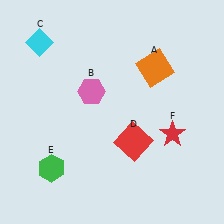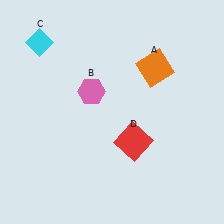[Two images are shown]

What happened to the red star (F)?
The red star (F) was removed in Image 2. It was in the bottom-right area of Image 1.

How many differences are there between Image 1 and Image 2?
There are 2 differences between the two images.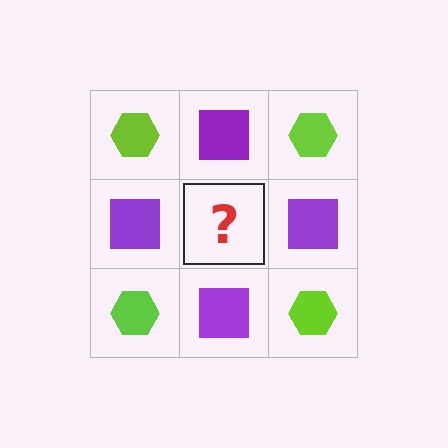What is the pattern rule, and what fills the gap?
The rule is that it alternates lime hexagon and purple square in a checkerboard pattern. The gap should be filled with a lime hexagon.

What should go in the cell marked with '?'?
The missing cell should contain a lime hexagon.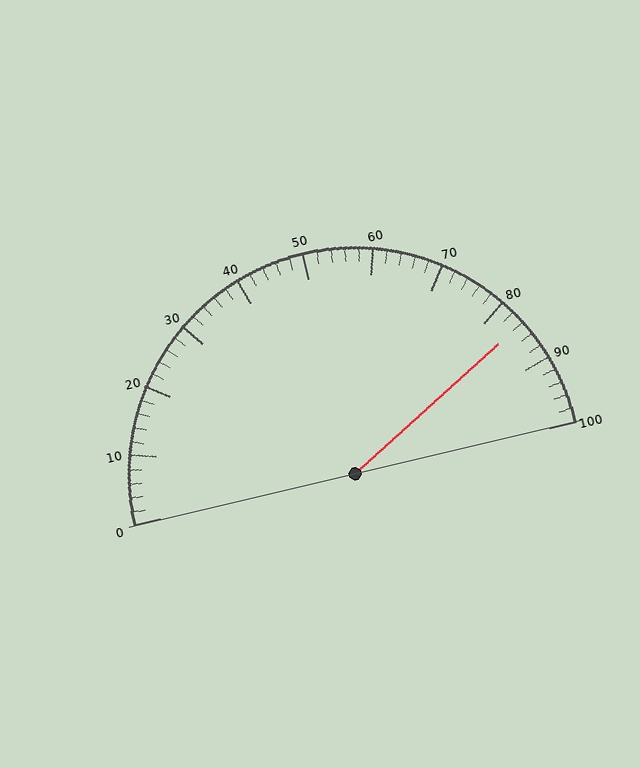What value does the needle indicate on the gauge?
The needle indicates approximately 84.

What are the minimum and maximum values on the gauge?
The gauge ranges from 0 to 100.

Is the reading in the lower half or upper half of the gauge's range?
The reading is in the upper half of the range (0 to 100).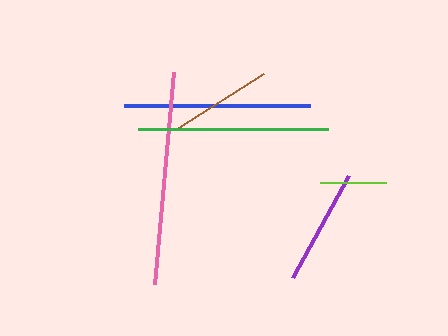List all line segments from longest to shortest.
From longest to shortest: pink, green, blue, purple, brown, lime.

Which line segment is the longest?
The pink line is the longest at approximately 213 pixels.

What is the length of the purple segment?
The purple segment is approximately 117 pixels long.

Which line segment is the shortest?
The lime line is the shortest at approximately 66 pixels.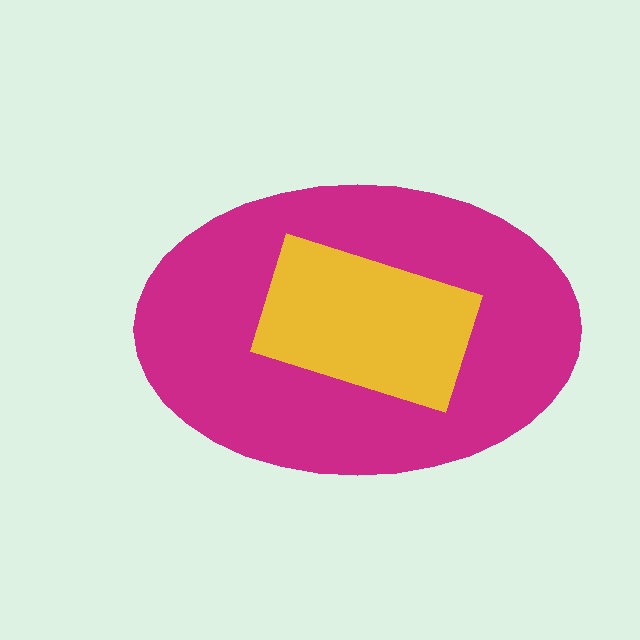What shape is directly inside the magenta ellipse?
The yellow rectangle.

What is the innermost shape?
The yellow rectangle.